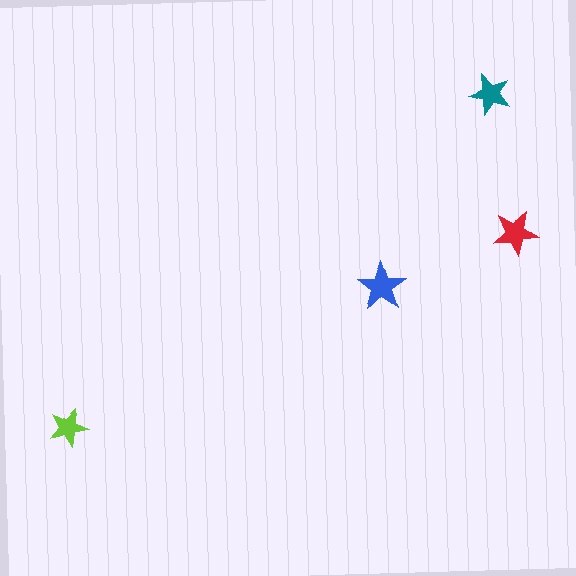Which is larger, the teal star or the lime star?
The teal one.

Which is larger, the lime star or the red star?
The red one.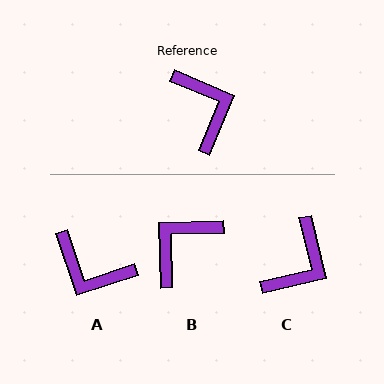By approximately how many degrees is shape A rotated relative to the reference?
Approximately 139 degrees clockwise.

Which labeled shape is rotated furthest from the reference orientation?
A, about 139 degrees away.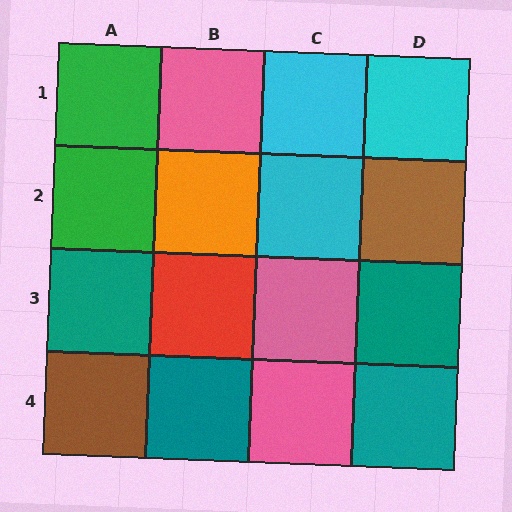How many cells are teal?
4 cells are teal.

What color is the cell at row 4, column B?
Teal.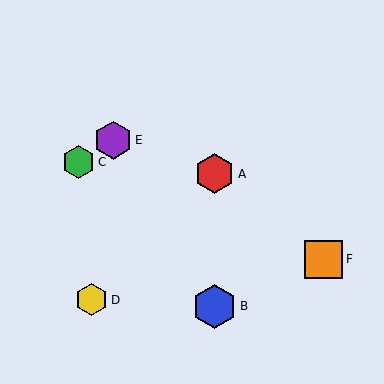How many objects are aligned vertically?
2 objects (A, B) are aligned vertically.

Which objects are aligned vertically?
Objects A, B are aligned vertically.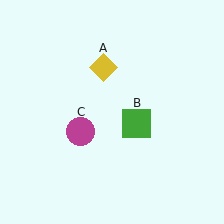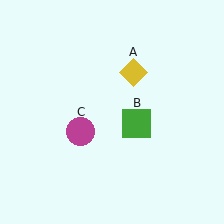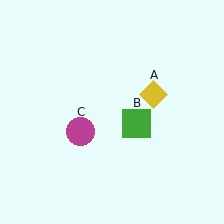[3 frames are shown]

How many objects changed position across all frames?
1 object changed position: yellow diamond (object A).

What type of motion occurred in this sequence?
The yellow diamond (object A) rotated clockwise around the center of the scene.